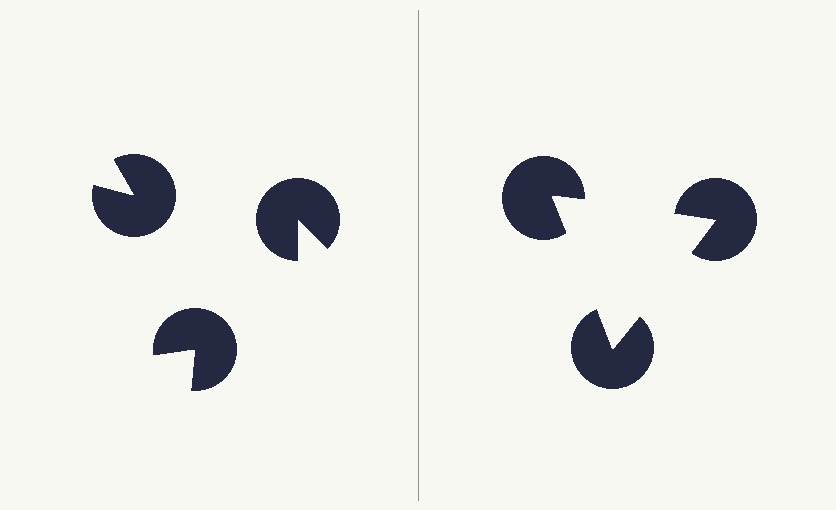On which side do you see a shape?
An illusory triangle appears on the right side. On the left side the wedge cuts are rotated, so no coherent shape forms.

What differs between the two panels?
The pac-man discs are positioned identically on both sides; only the wedge orientations differ. On the right they align to a triangle; on the left they are misaligned.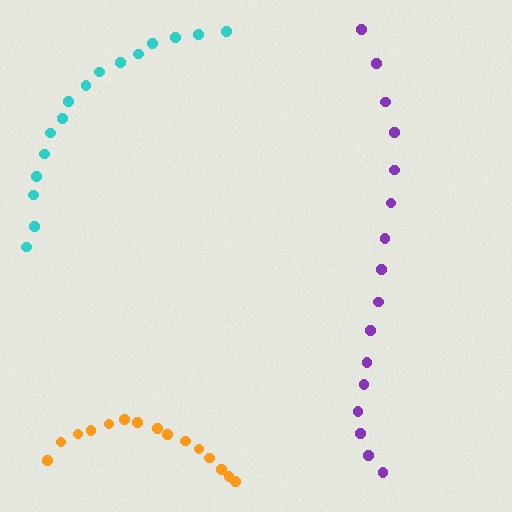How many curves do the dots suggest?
There are 3 distinct paths.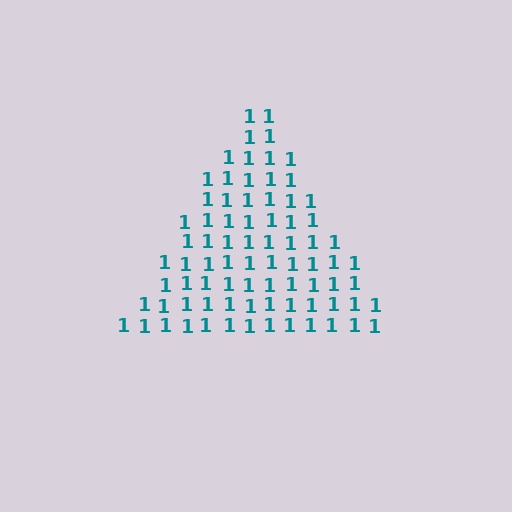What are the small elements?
The small elements are digit 1's.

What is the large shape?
The large shape is a triangle.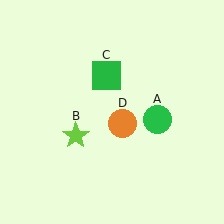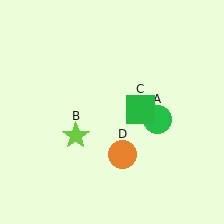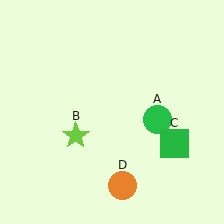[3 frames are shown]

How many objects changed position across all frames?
2 objects changed position: green square (object C), orange circle (object D).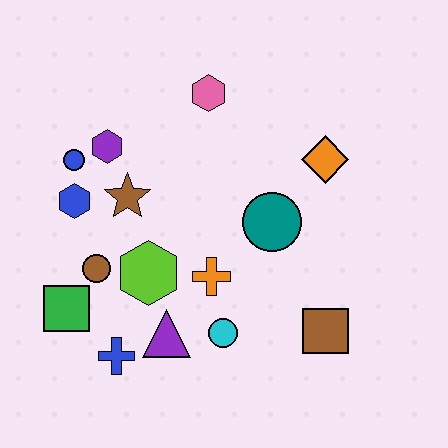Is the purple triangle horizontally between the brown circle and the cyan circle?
Yes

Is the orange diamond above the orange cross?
Yes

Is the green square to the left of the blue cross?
Yes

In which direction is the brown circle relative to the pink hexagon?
The brown circle is below the pink hexagon.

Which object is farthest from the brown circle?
The orange diamond is farthest from the brown circle.